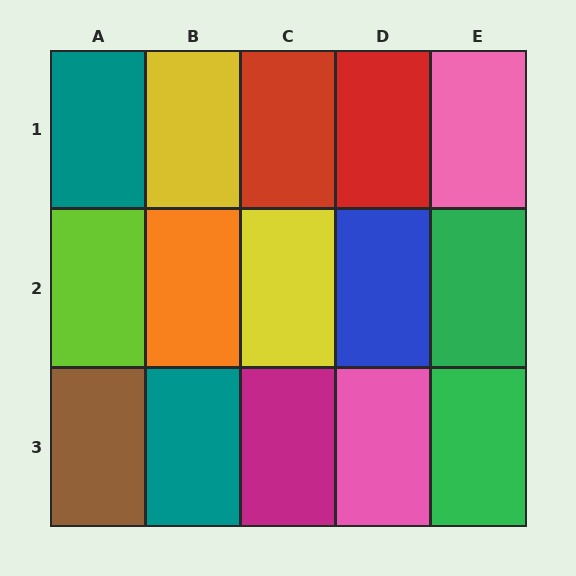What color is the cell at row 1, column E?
Pink.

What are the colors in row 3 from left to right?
Brown, teal, magenta, pink, green.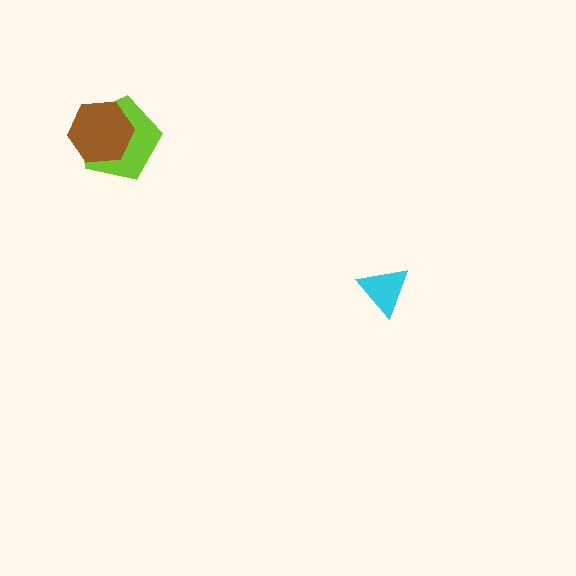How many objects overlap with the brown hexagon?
1 object overlaps with the brown hexagon.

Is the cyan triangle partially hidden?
No, no other shape covers it.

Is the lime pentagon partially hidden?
Yes, it is partially covered by another shape.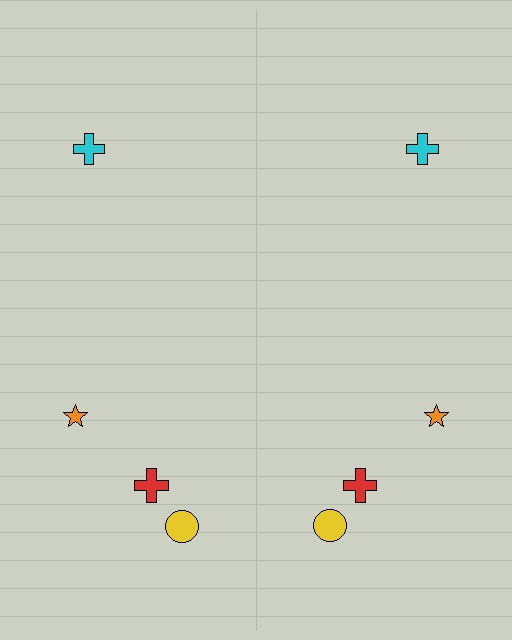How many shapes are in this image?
There are 8 shapes in this image.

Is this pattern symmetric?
Yes, this pattern has bilateral (reflection) symmetry.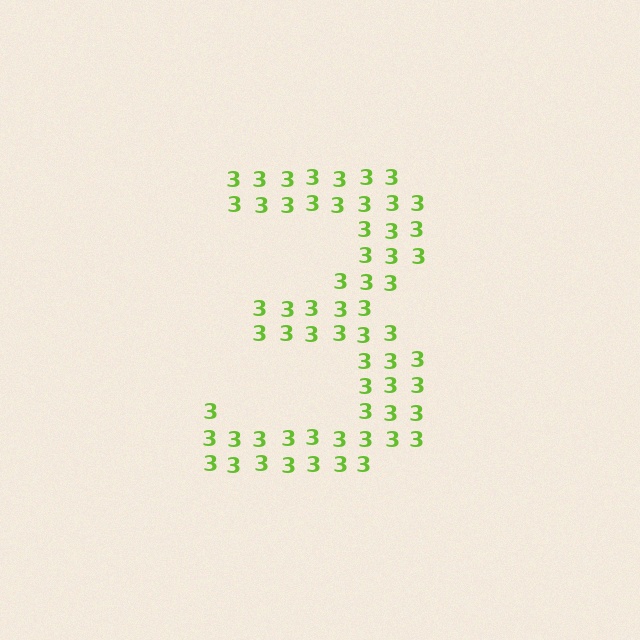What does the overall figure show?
The overall figure shows the digit 3.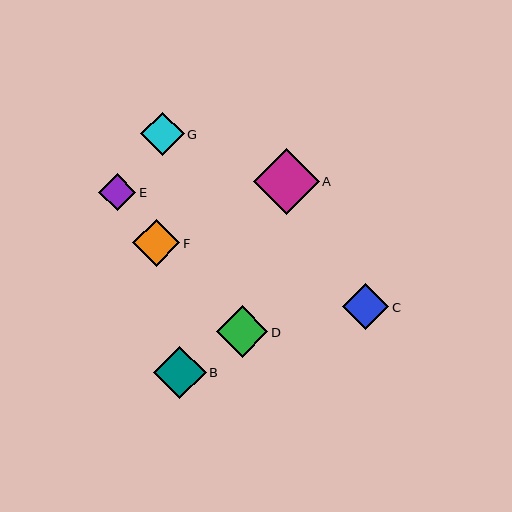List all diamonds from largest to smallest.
From largest to smallest: A, B, D, F, C, G, E.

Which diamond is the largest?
Diamond A is the largest with a size of approximately 66 pixels.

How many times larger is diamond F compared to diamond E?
Diamond F is approximately 1.2 times the size of diamond E.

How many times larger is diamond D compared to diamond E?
Diamond D is approximately 1.4 times the size of diamond E.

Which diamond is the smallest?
Diamond E is the smallest with a size of approximately 38 pixels.